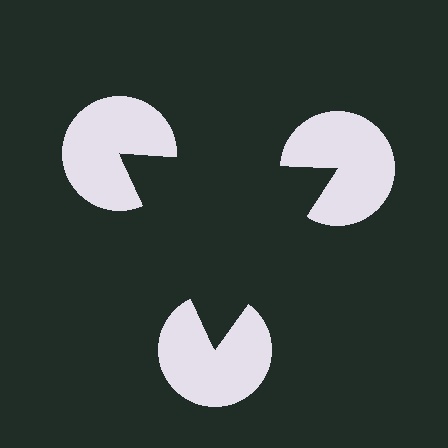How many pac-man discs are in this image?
There are 3 — one at each vertex of the illusory triangle.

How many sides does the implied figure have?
3 sides.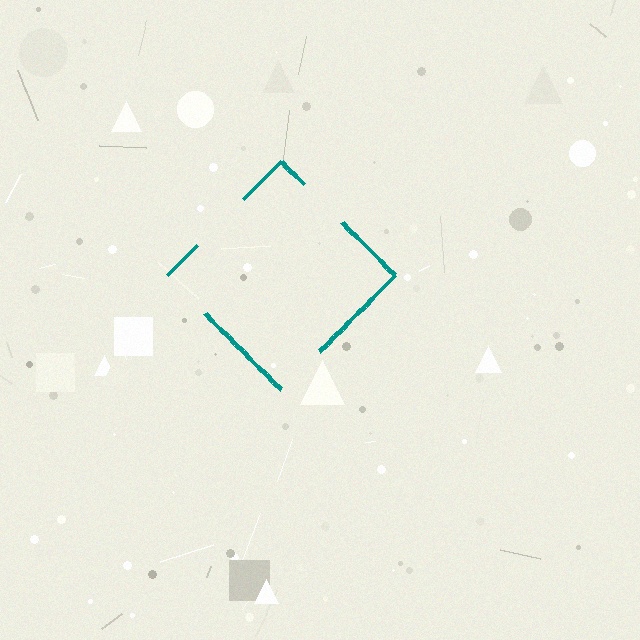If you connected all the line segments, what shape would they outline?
They would outline a diamond.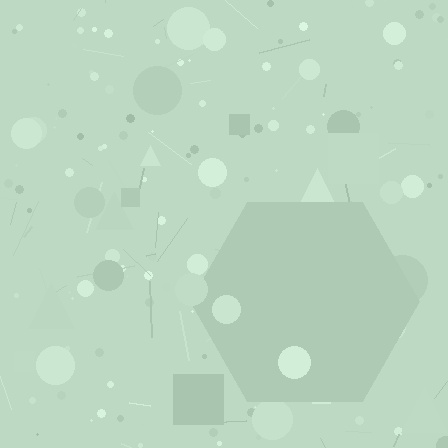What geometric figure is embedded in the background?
A hexagon is embedded in the background.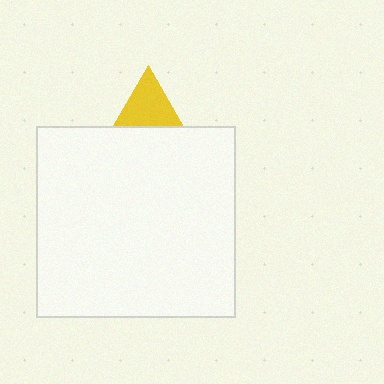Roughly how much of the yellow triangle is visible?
A small part of it is visible (roughly 32%).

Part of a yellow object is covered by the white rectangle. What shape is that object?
It is a triangle.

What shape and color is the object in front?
The object in front is a white rectangle.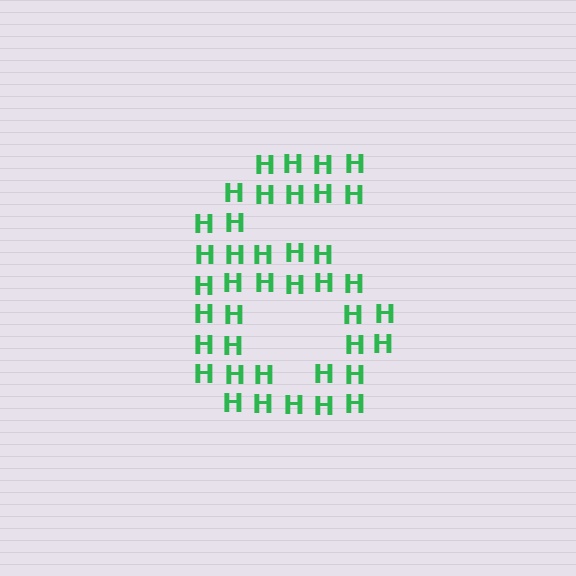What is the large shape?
The large shape is the digit 6.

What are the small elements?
The small elements are letter H's.